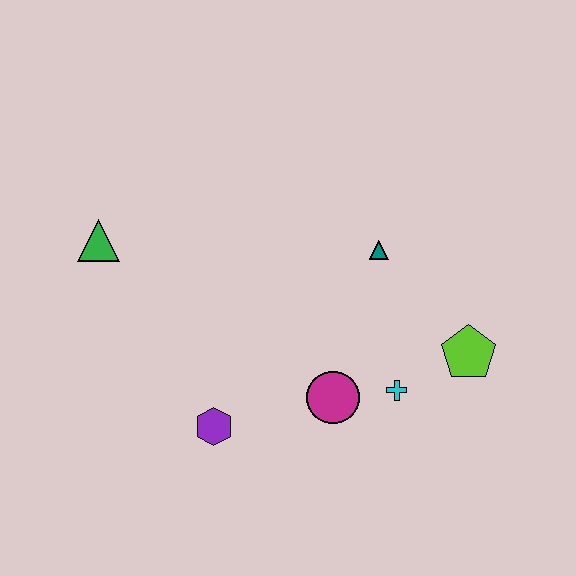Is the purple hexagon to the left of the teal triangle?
Yes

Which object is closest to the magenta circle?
The cyan cross is closest to the magenta circle.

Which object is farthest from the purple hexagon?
The lime pentagon is farthest from the purple hexagon.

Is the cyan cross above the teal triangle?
No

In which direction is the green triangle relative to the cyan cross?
The green triangle is to the left of the cyan cross.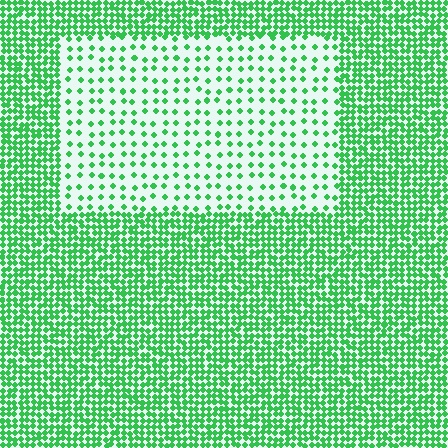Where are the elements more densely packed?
The elements are more densely packed outside the rectangle boundary.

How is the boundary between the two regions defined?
The boundary is defined by a change in element density (approximately 3.1x ratio). All elements are the same color, size, and shape.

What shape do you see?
I see a rectangle.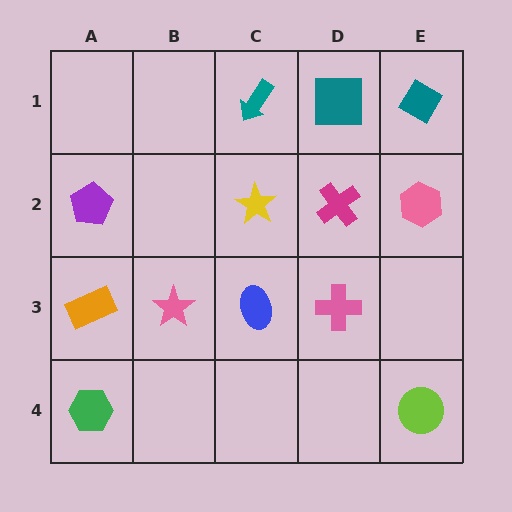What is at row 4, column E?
A lime circle.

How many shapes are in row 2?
4 shapes.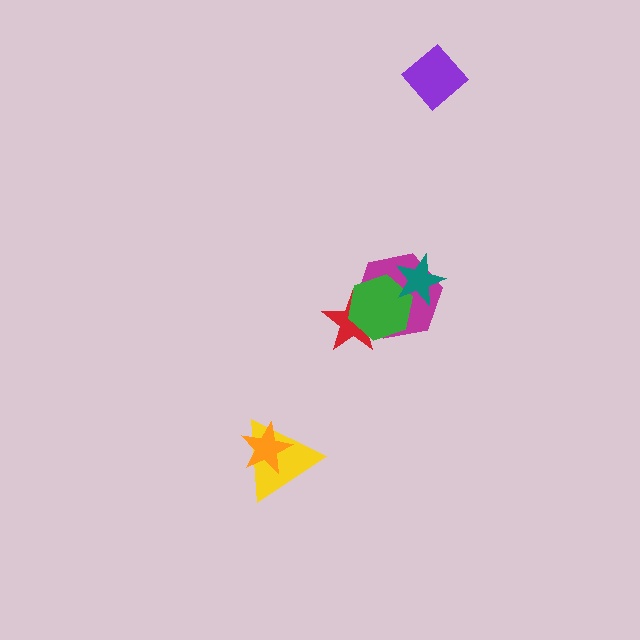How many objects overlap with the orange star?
1 object overlaps with the orange star.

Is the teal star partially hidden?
No, no other shape covers it.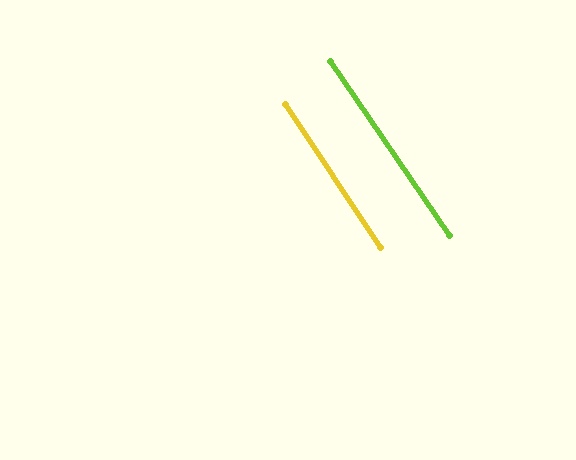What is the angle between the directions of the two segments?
Approximately 1 degree.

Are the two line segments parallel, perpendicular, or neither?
Parallel — their directions differ by only 0.8°.